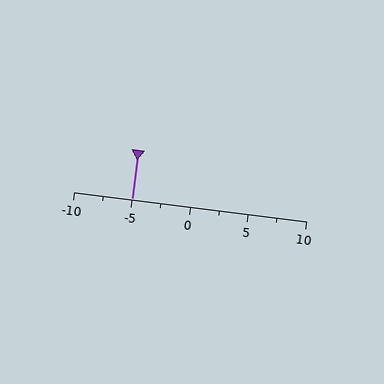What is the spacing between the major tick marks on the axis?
The major ticks are spaced 5 apart.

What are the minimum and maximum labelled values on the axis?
The axis runs from -10 to 10.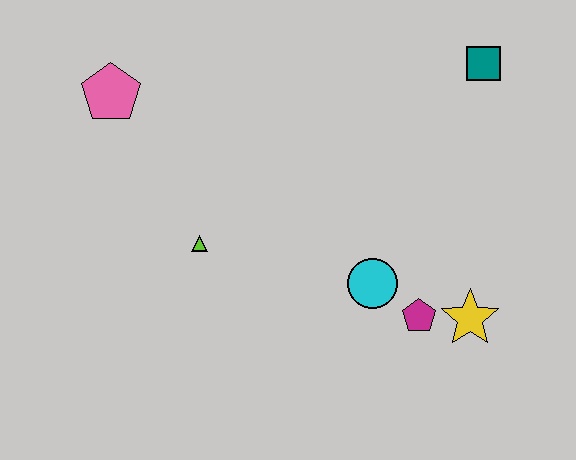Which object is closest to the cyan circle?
The magenta pentagon is closest to the cyan circle.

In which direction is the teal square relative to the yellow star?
The teal square is above the yellow star.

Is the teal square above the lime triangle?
Yes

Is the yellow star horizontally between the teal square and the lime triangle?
Yes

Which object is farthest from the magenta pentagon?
The pink pentagon is farthest from the magenta pentagon.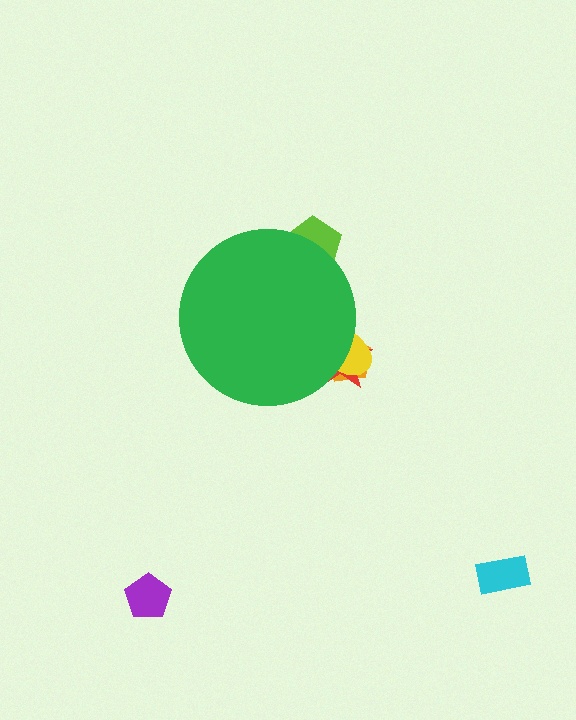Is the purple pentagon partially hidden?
No, the purple pentagon is fully visible.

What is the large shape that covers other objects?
A green circle.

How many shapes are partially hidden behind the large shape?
4 shapes are partially hidden.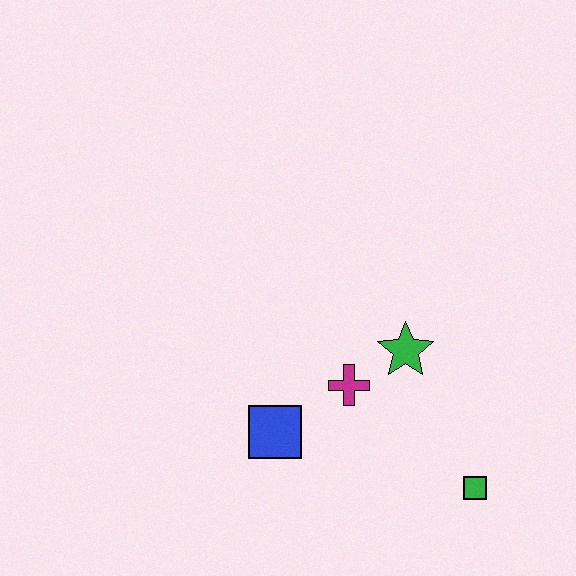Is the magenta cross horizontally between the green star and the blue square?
Yes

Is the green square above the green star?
No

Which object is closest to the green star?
The magenta cross is closest to the green star.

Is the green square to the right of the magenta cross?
Yes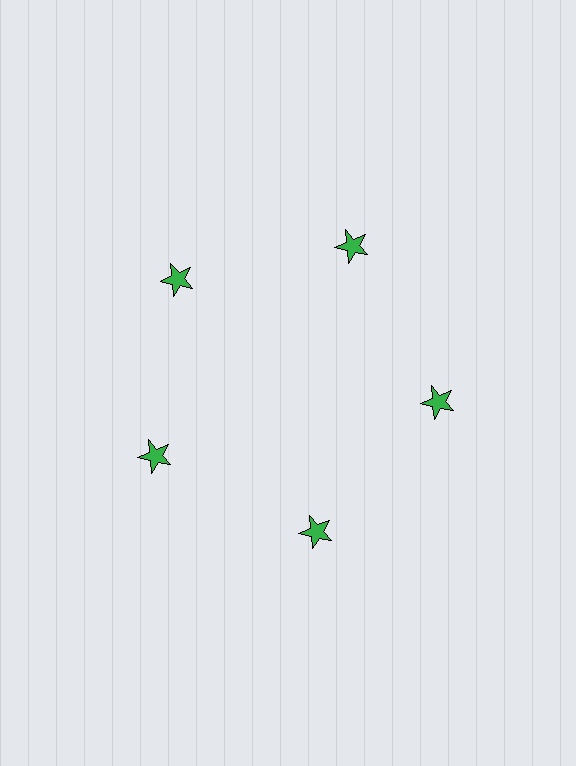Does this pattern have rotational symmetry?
Yes, this pattern has 5-fold rotational symmetry. It looks the same after rotating 72 degrees around the center.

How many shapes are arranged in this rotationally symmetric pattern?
There are 5 shapes, arranged in 5 groups of 1.